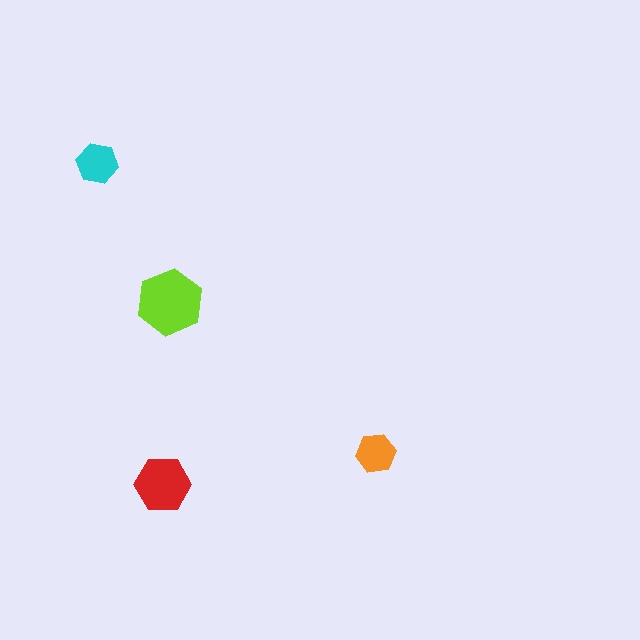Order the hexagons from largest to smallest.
the lime one, the red one, the cyan one, the orange one.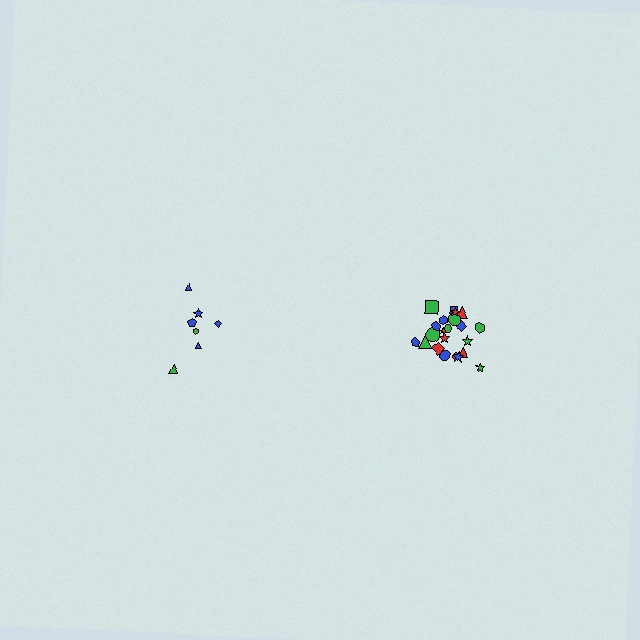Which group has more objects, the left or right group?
The right group.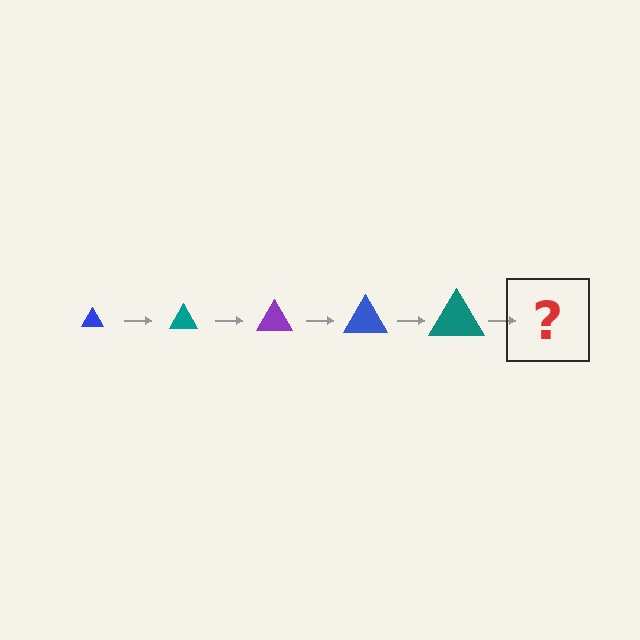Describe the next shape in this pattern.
It should be a purple triangle, larger than the previous one.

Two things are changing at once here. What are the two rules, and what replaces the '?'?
The two rules are that the triangle grows larger each step and the color cycles through blue, teal, and purple. The '?' should be a purple triangle, larger than the previous one.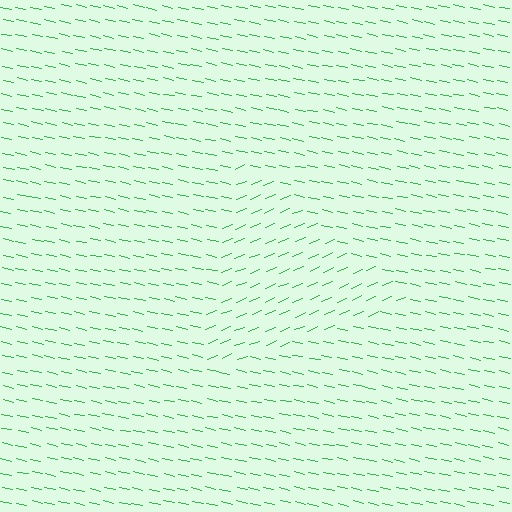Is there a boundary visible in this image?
Yes, there is a texture boundary formed by a change in line orientation.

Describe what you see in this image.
The image is filled with small green line segments. A triangle region in the image has lines oriented differently from the surrounding lines, creating a visible texture boundary.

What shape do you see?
I see a triangle.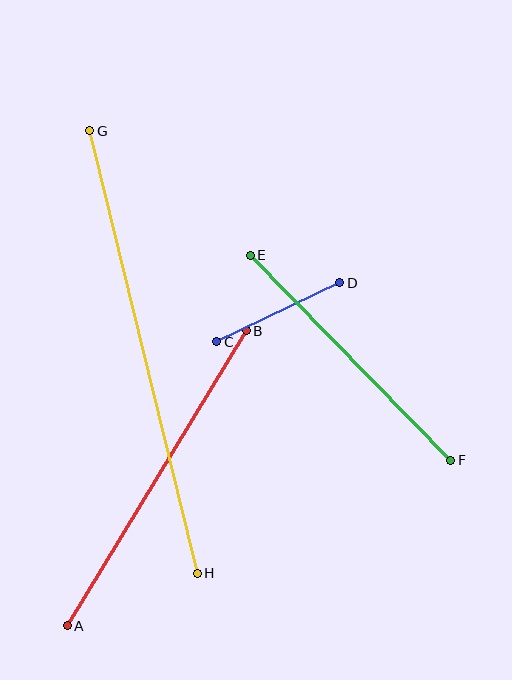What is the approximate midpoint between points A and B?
The midpoint is at approximately (157, 478) pixels.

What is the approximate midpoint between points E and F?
The midpoint is at approximately (350, 358) pixels.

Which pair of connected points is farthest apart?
Points G and H are farthest apart.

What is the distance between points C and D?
The distance is approximately 137 pixels.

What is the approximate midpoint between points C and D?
The midpoint is at approximately (278, 312) pixels.